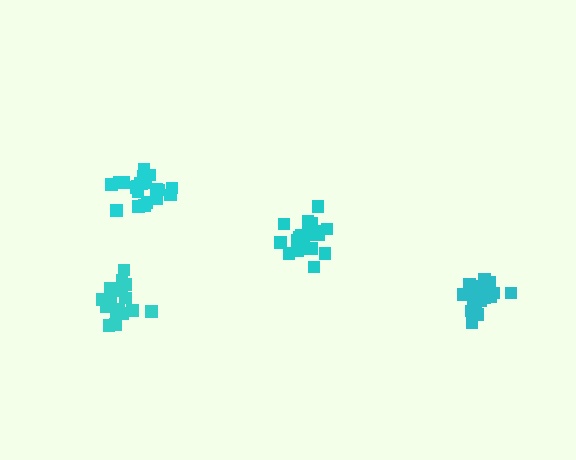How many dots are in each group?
Group 1: 21 dots, Group 2: 20 dots, Group 3: 16 dots, Group 4: 21 dots (78 total).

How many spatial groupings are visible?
There are 4 spatial groupings.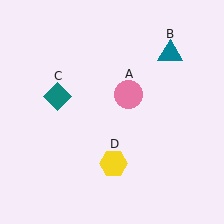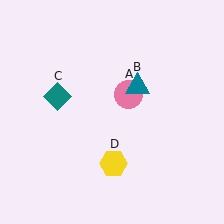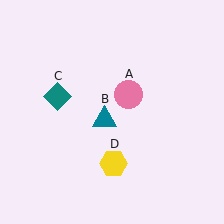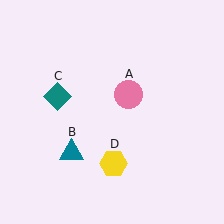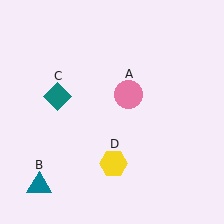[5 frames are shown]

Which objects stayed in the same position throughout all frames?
Pink circle (object A) and teal diamond (object C) and yellow hexagon (object D) remained stationary.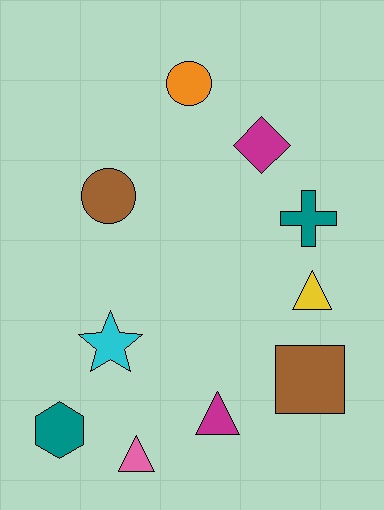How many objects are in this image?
There are 10 objects.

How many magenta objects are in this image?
There are 2 magenta objects.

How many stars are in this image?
There is 1 star.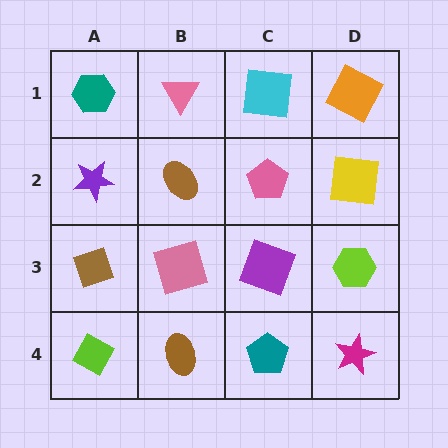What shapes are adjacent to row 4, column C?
A purple square (row 3, column C), a brown ellipse (row 4, column B), a magenta star (row 4, column D).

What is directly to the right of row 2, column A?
A brown ellipse.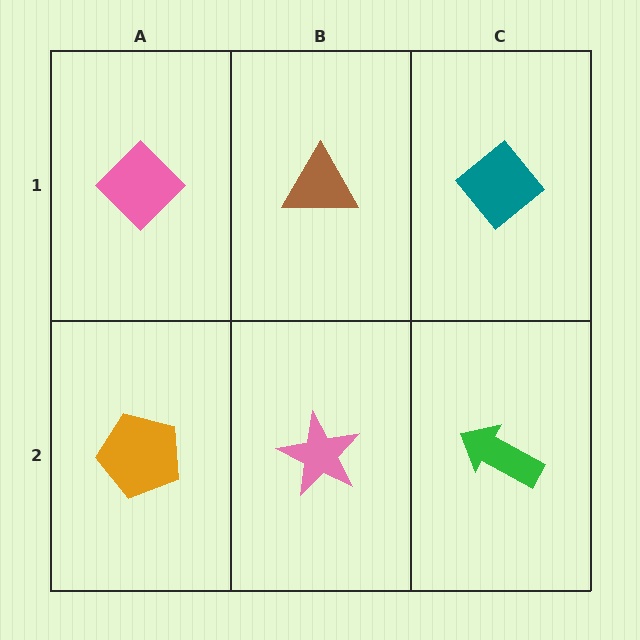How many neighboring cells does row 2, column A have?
2.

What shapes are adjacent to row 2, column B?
A brown triangle (row 1, column B), an orange pentagon (row 2, column A), a green arrow (row 2, column C).